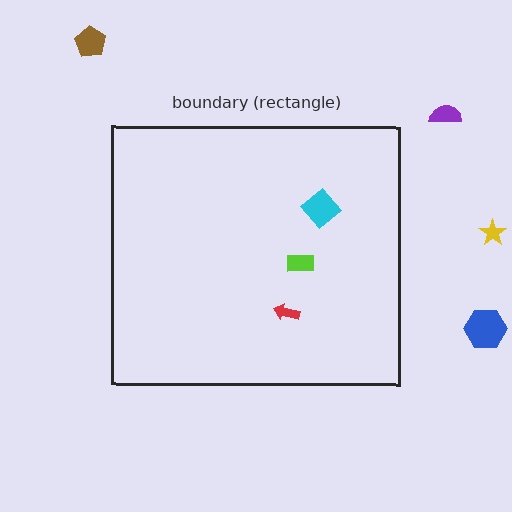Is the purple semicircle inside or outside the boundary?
Outside.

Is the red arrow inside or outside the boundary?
Inside.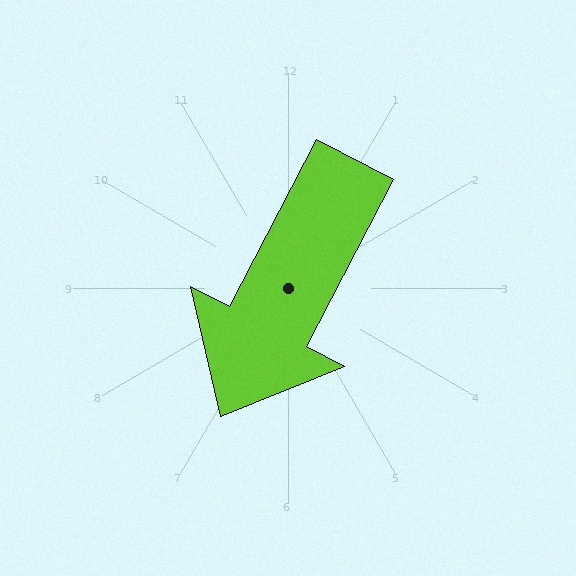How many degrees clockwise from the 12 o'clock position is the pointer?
Approximately 208 degrees.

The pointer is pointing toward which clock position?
Roughly 7 o'clock.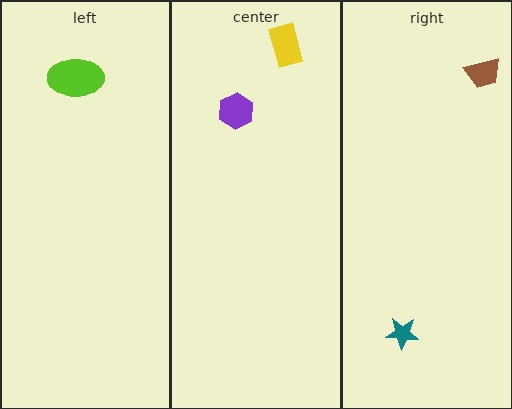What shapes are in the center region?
The yellow rectangle, the purple hexagon.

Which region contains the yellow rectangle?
The center region.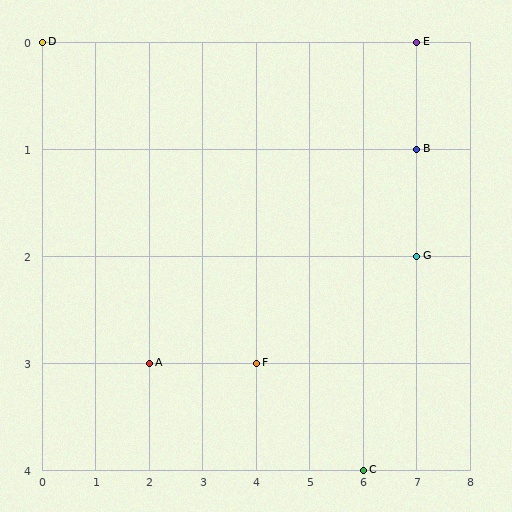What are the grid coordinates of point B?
Point B is at grid coordinates (7, 1).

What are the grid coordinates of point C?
Point C is at grid coordinates (6, 4).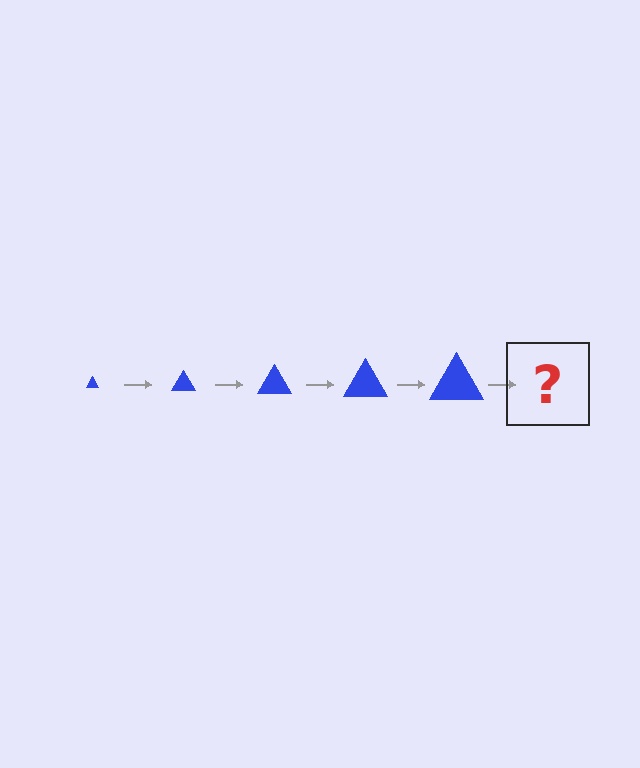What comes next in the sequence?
The next element should be a blue triangle, larger than the previous one.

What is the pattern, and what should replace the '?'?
The pattern is that the triangle gets progressively larger each step. The '?' should be a blue triangle, larger than the previous one.